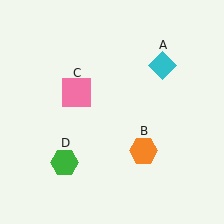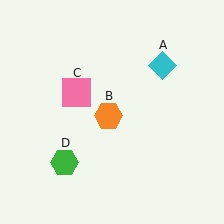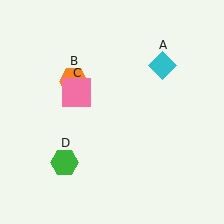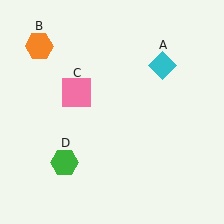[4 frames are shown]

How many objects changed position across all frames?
1 object changed position: orange hexagon (object B).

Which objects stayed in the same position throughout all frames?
Cyan diamond (object A) and pink square (object C) and green hexagon (object D) remained stationary.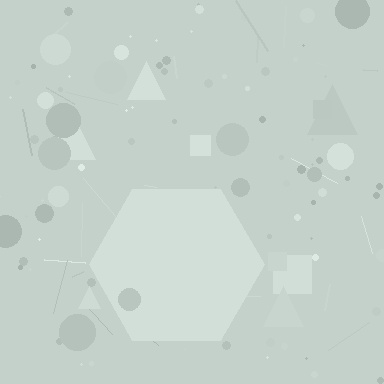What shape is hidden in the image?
A hexagon is hidden in the image.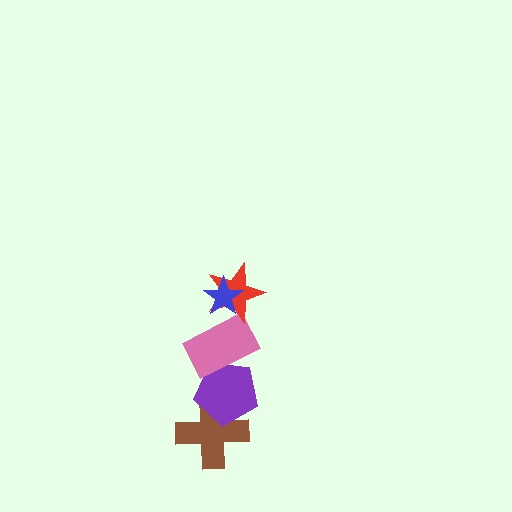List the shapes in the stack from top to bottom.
From top to bottom: the blue star, the red star, the pink rectangle, the purple pentagon, the brown cross.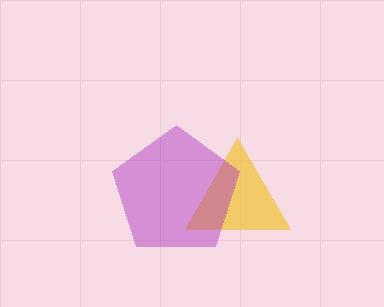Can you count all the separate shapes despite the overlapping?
Yes, there are 2 separate shapes.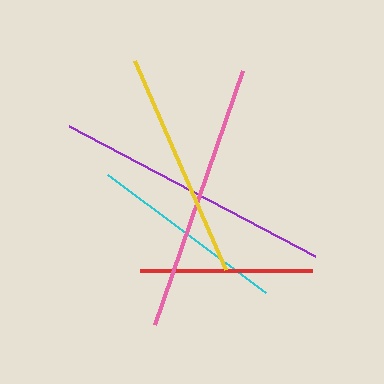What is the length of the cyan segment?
The cyan segment is approximately 196 pixels long.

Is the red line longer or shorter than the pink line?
The pink line is longer than the red line.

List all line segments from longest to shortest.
From longest to shortest: purple, pink, yellow, cyan, red.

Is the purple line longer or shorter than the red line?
The purple line is longer than the red line.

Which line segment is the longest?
The purple line is the longest at approximately 278 pixels.